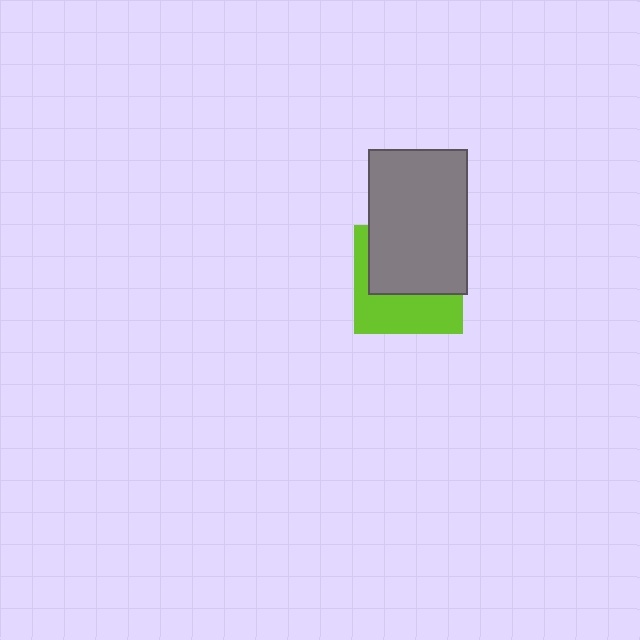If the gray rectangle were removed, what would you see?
You would see the complete lime square.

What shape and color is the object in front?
The object in front is a gray rectangle.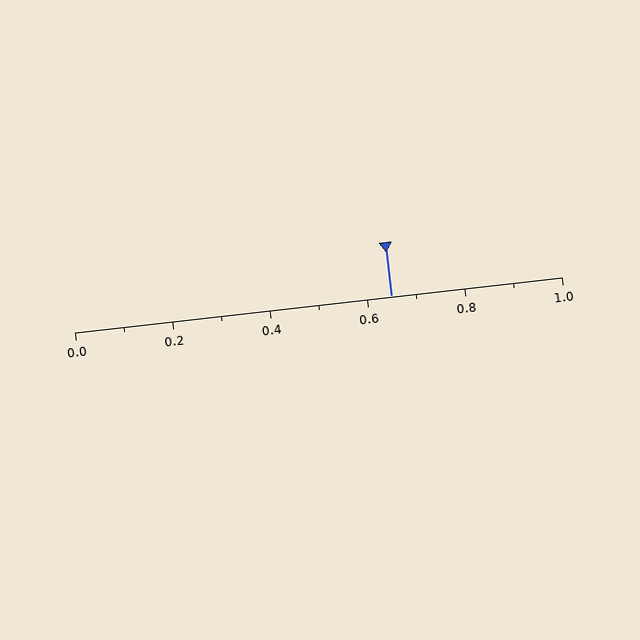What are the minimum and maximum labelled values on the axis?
The axis runs from 0.0 to 1.0.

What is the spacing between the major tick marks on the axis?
The major ticks are spaced 0.2 apart.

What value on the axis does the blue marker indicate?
The marker indicates approximately 0.65.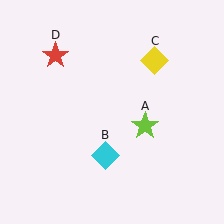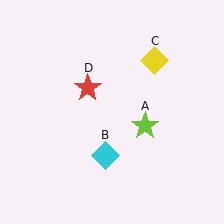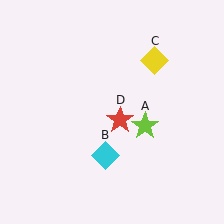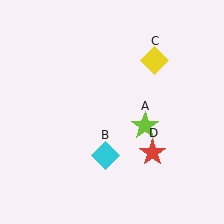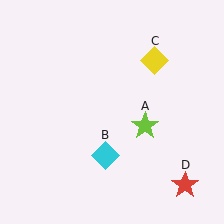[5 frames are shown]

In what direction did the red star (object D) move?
The red star (object D) moved down and to the right.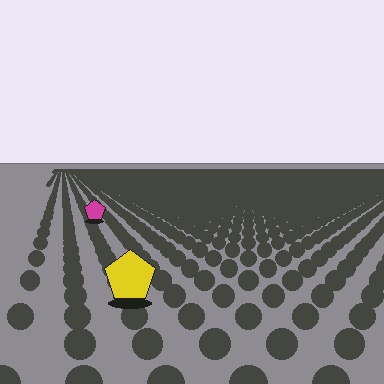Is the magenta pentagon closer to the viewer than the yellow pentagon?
No. The yellow pentagon is closer — you can tell from the texture gradient: the ground texture is coarser near it.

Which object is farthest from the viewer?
The magenta pentagon is farthest from the viewer. It appears smaller and the ground texture around it is denser.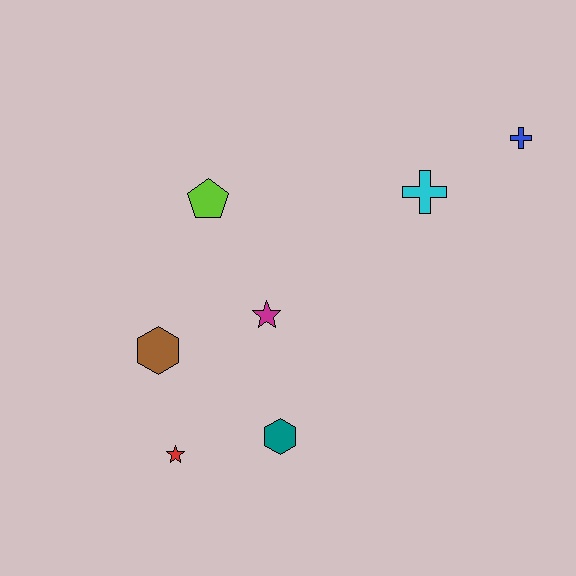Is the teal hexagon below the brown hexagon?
Yes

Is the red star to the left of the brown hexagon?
No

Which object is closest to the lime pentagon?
The magenta star is closest to the lime pentagon.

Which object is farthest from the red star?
The blue cross is farthest from the red star.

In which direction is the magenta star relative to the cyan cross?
The magenta star is to the left of the cyan cross.